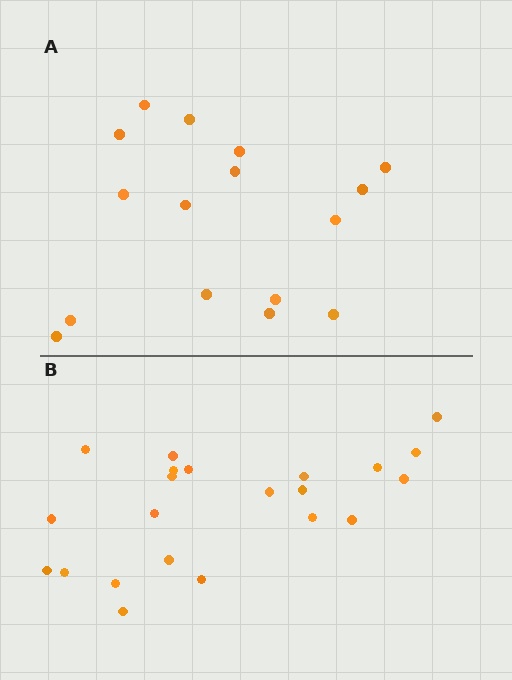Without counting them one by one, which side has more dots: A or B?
Region B (the bottom region) has more dots.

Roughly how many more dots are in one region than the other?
Region B has about 6 more dots than region A.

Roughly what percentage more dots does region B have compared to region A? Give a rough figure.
About 40% more.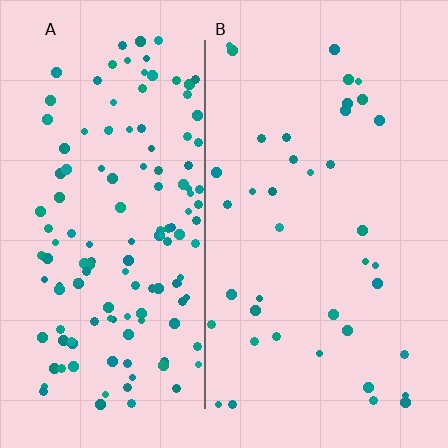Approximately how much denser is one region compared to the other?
Approximately 3.6× — region A over region B.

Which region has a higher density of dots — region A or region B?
A (the left).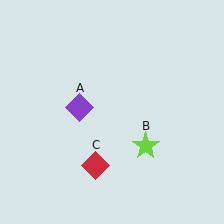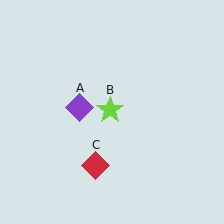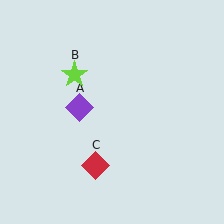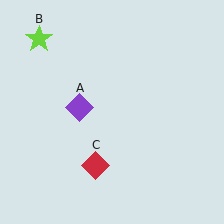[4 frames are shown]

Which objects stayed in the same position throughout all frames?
Purple diamond (object A) and red diamond (object C) remained stationary.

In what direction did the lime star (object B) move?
The lime star (object B) moved up and to the left.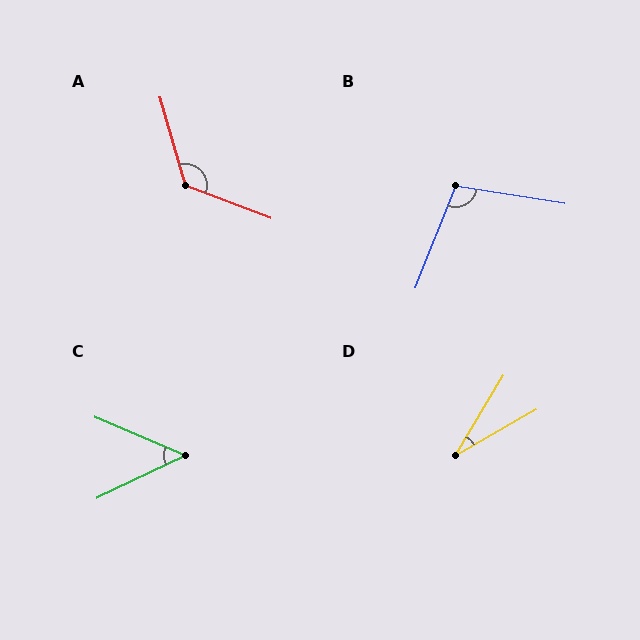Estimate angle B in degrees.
Approximately 103 degrees.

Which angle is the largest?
A, at approximately 127 degrees.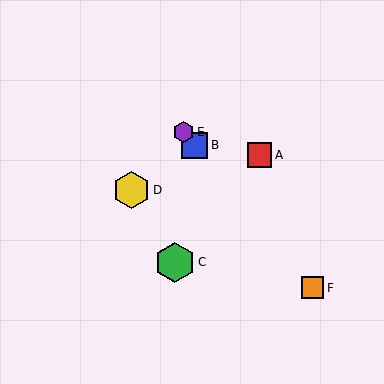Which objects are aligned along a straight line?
Objects B, E, F are aligned along a straight line.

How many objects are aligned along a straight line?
3 objects (B, E, F) are aligned along a straight line.